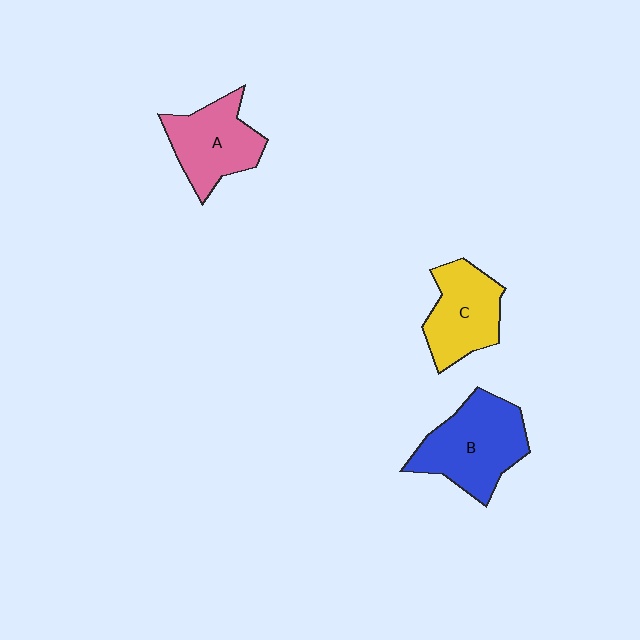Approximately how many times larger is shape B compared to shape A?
Approximately 1.3 times.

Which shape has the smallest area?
Shape C (yellow).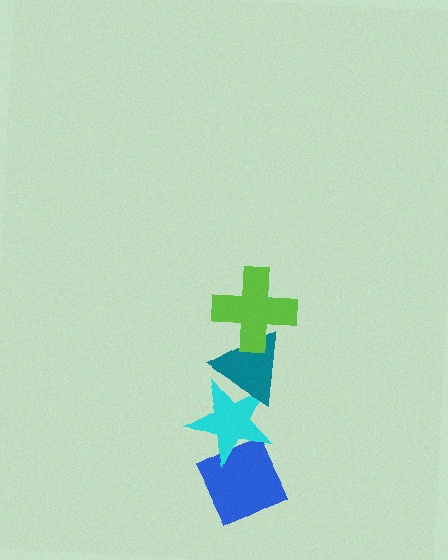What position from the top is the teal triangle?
The teal triangle is 2nd from the top.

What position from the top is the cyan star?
The cyan star is 3rd from the top.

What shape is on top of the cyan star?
The teal triangle is on top of the cyan star.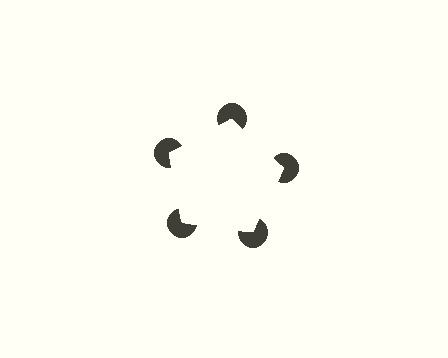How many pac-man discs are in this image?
There are 5 — one at each vertex of the illusory pentagon.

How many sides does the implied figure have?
5 sides.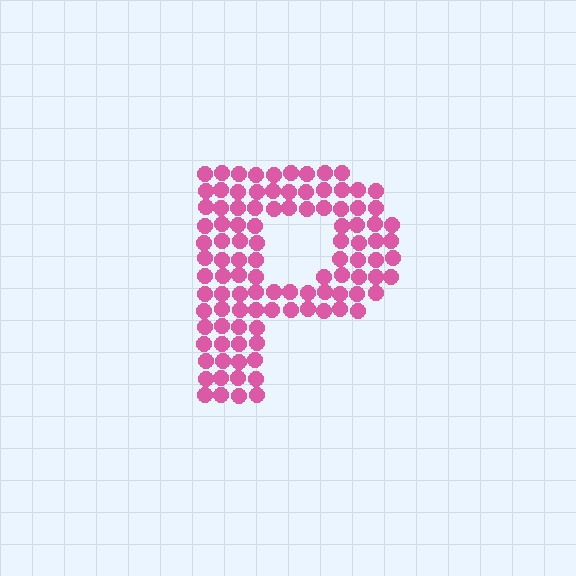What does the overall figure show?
The overall figure shows the letter P.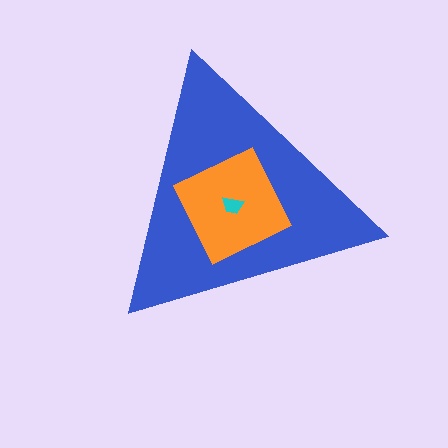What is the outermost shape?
The blue triangle.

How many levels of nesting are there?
3.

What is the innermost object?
The cyan trapezoid.